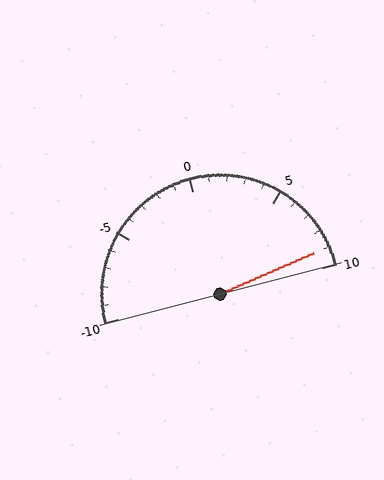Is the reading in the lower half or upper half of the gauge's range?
The reading is in the upper half of the range (-10 to 10).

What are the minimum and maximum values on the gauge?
The gauge ranges from -10 to 10.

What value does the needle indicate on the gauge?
The needle indicates approximately 9.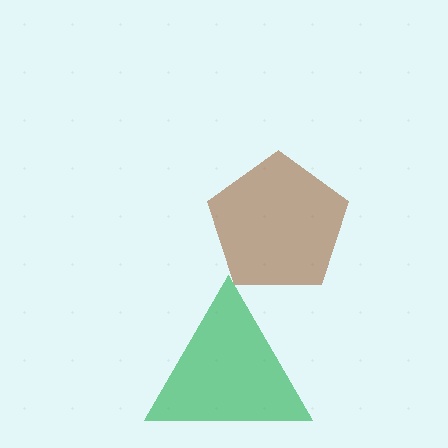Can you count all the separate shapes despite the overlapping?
Yes, there are 2 separate shapes.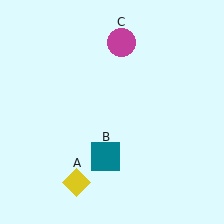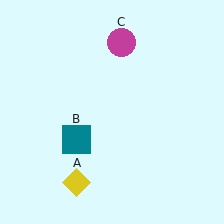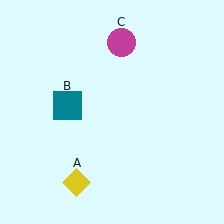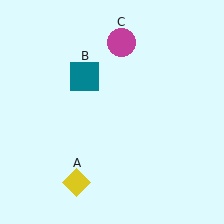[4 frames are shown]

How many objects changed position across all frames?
1 object changed position: teal square (object B).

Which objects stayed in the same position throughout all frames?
Yellow diamond (object A) and magenta circle (object C) remained stationary.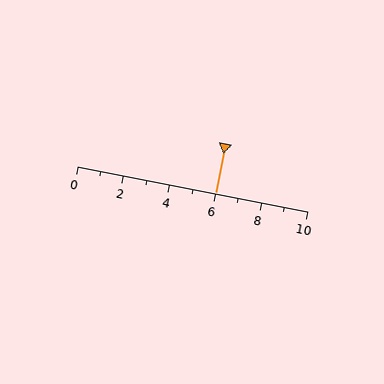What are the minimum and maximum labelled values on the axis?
The axis runs from 0 to 10.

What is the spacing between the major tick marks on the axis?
The major ticks are spaced 2 apart.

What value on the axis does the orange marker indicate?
The marker indicates approximately 6.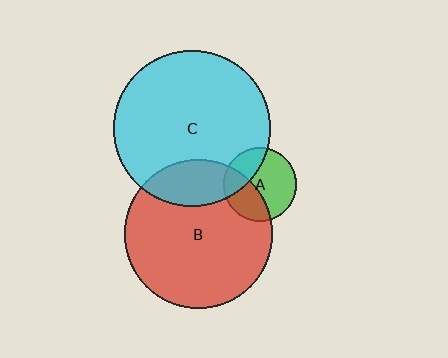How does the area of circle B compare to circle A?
Approximately 4.1 times.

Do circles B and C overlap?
Yes.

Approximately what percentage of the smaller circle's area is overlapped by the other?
Approximately 20%.